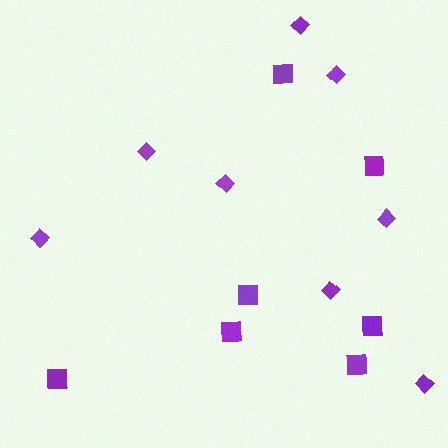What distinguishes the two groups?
There are 2 groups: one group of diamonds (8) and one group of squares (7).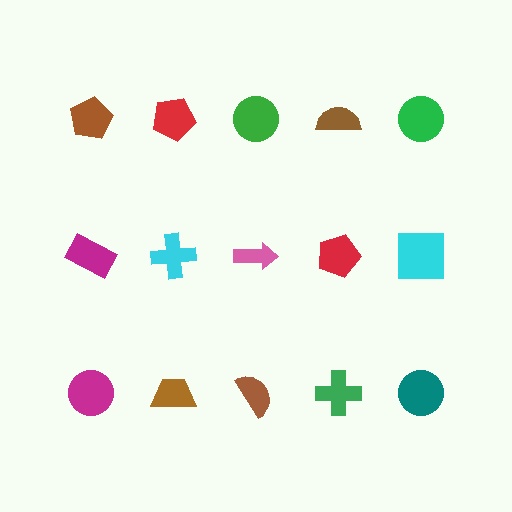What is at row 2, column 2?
A cyan cross.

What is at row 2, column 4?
A red pentagon.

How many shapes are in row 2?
5 shapes.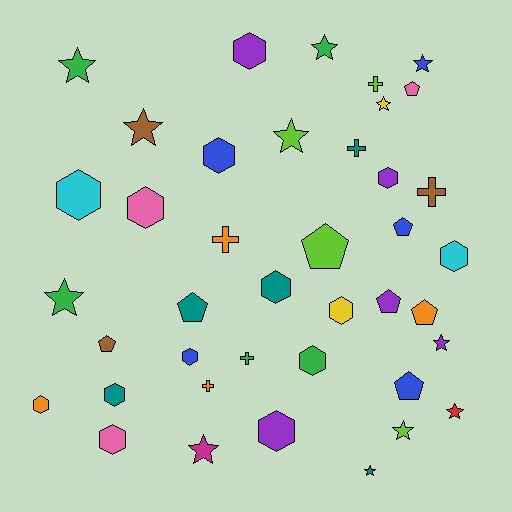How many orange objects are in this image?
There are 4 orange objects.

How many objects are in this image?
There are 40 objects.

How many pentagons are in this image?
There are 8 pentagons.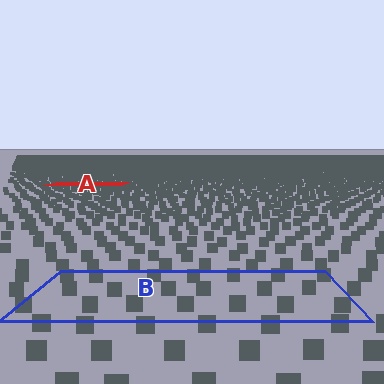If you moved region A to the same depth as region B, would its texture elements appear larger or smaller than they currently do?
They would appear larger. At a closer depth, the same texture elements are projected at a bigger on-screen size.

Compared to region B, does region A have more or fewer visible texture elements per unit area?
Region A has more texture elements per unit area — they are packed more densely because it is farther away.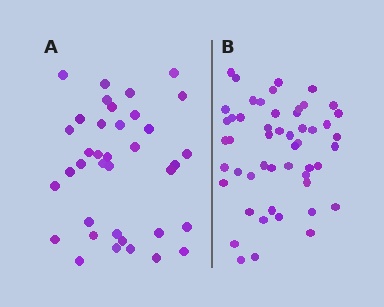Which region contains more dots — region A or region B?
Region B (the right region) has more dots.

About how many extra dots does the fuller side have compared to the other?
Region B has approximately 15 more dots than region A.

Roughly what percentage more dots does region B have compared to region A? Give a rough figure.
About 40% more.